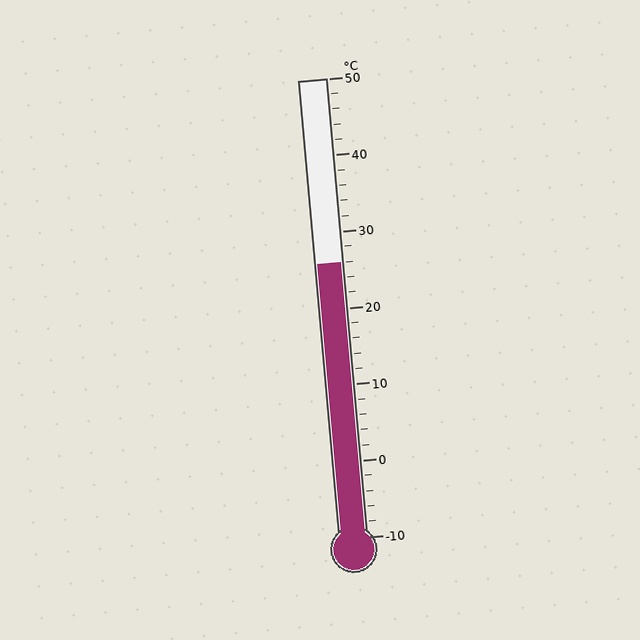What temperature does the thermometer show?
The thermometer shows approximately 26°C.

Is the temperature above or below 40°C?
The temperature is below 40°C.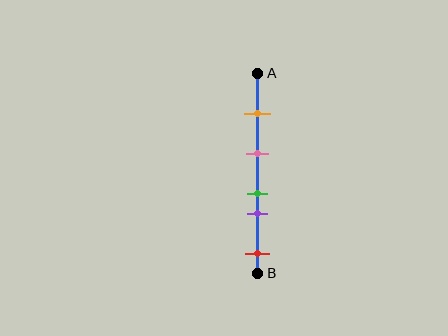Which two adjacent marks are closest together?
The green and purple marks are the closest adjacent pair.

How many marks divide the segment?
There are 5 marks dividing the segment.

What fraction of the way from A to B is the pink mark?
The pink mark is approximately 40% (0.4) of the way from A to B.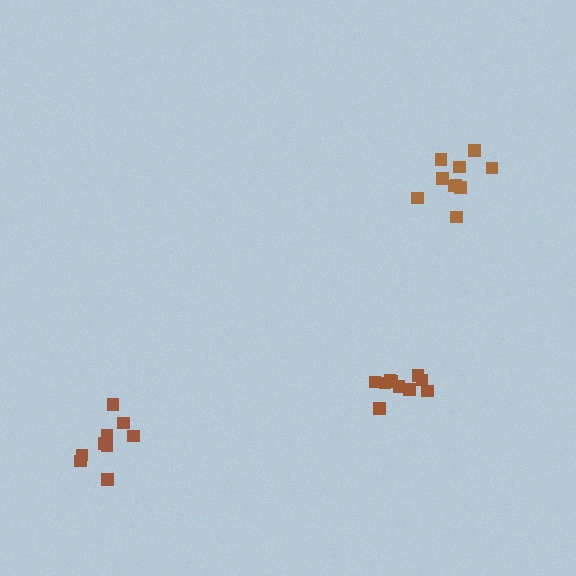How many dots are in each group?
Group 1: 9 dots, Group 2: 10 dots, Group 3: 10 dots (29 total).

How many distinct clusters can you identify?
There are 3 distinct clusters.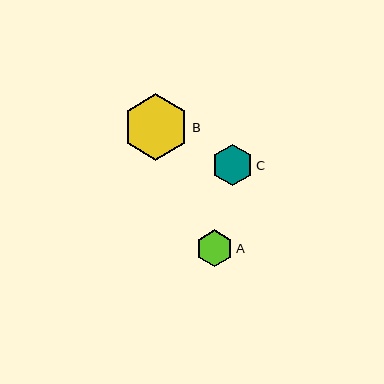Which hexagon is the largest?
Hexagon B is the largest with a size of approximately 66 pixels.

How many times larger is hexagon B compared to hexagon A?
Hexagon B is approximately 1.8 times the size of hexagon A.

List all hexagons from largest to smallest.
From largest to smallest: B, C, A.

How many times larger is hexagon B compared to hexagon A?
Hexagon B is approximately 1.8 times the size of hexagon A.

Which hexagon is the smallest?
Hexagon A is the smallest with a size of approximately 37 pixels.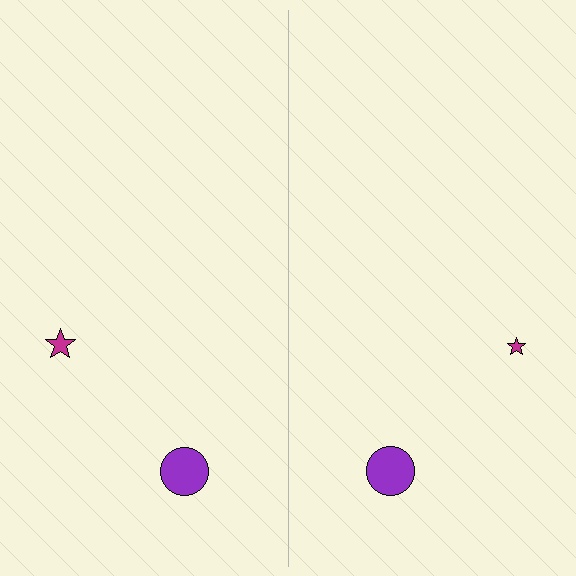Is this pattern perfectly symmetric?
No, the pattern is not perfectly symmetric. The magenta star on the right side has a different size than its mirror counterpart.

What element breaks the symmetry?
The magenta star on the right side has a different size than its mirror counterpart.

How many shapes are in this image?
There are 4 shapes in this image.